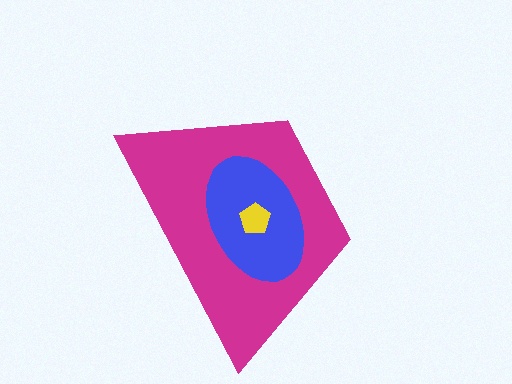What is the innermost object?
The yellow pentagon.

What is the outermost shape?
The magenta trapezoid.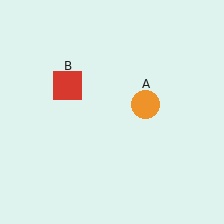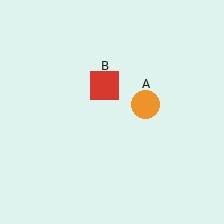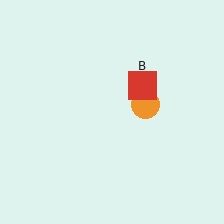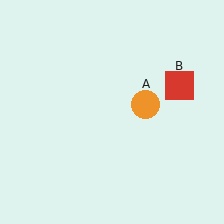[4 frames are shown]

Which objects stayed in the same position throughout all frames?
Orange circle (object A) remained stationary.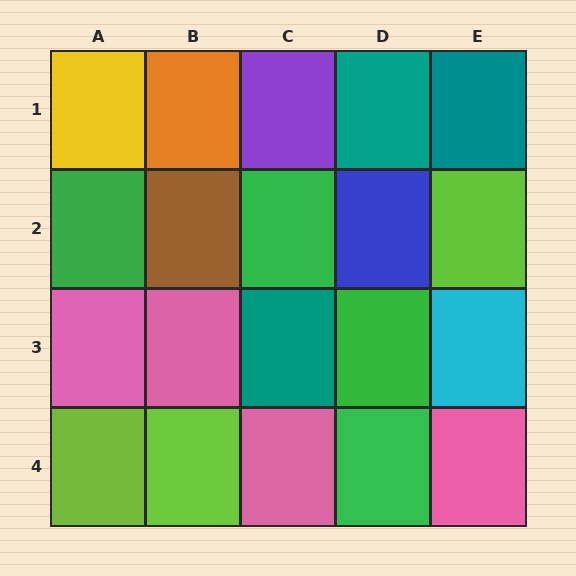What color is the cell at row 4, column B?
Lime.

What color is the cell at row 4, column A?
Lime.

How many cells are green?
4 cells are green.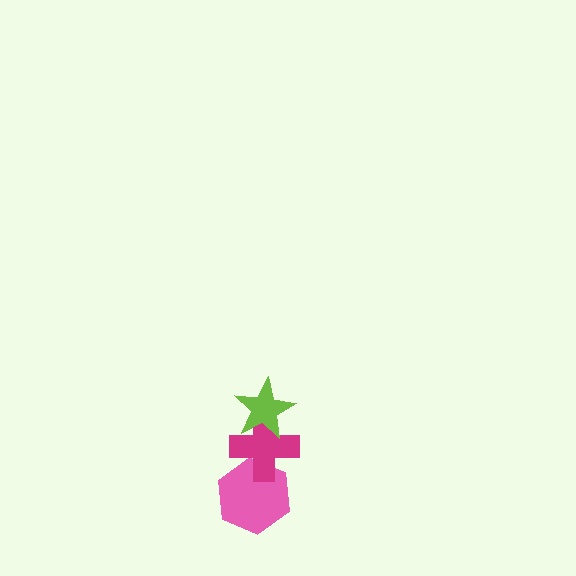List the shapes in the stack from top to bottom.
From top to bottom: the lime star, the magenta cross, the pink hexagon.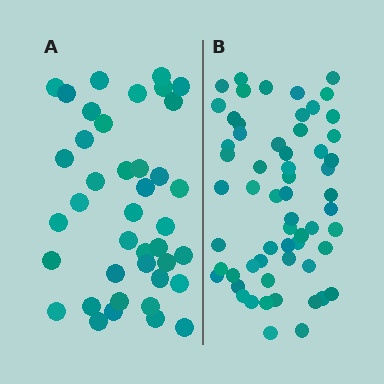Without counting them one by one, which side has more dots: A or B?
Region B (the right region) has more dots.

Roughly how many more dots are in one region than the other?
Region B has approximately 20 more dots than region A.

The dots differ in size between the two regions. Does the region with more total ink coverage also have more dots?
No. Region A has more total ink coverage because its dots are larger, but region B actually contains more individual dots. Total area can be misleading — the number of items is what matters here.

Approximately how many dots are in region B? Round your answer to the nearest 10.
About 60 dots.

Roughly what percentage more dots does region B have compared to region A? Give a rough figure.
About 50% more.